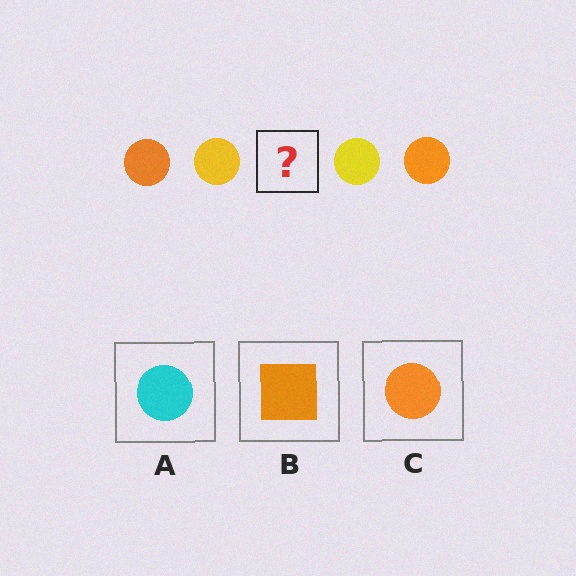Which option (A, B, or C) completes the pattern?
C.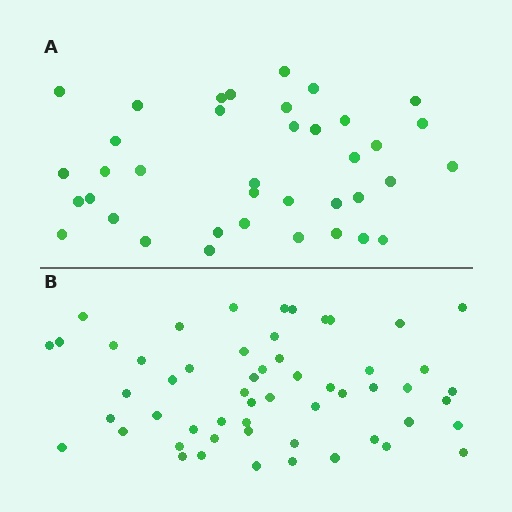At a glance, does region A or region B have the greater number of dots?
Region B (the bottom region) has more dots.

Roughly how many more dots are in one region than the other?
Region B has approximately 15 more dots than region A.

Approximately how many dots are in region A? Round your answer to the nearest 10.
About 40 dots. (The exact count is 38, which rounds to 40.)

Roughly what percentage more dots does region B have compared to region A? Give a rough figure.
About 45% more.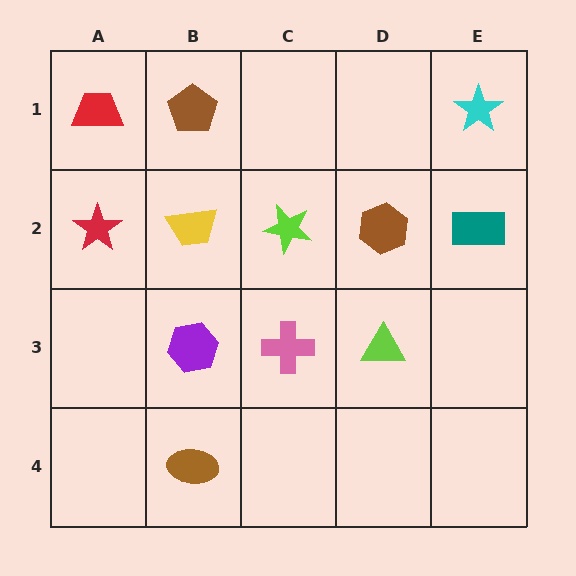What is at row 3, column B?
A purple hexagon.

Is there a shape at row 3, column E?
No, that cell is empty.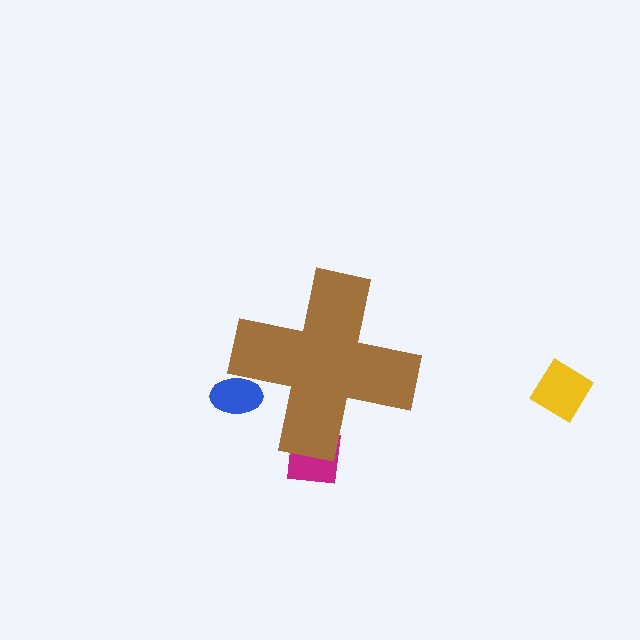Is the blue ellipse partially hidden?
Yes, the blue ellipse is partially hidden behind the brown cross.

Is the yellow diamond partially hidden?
No, the yellow diamond is fully visible.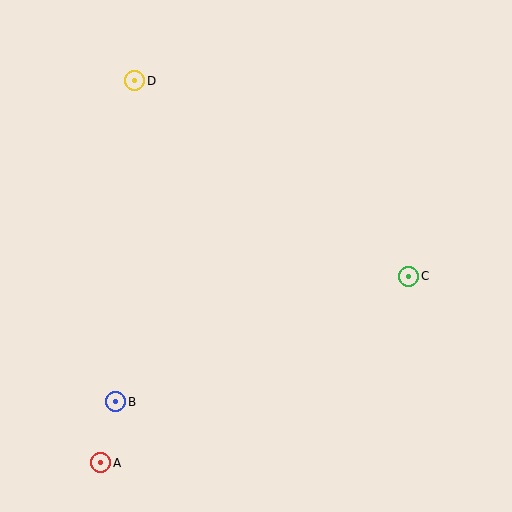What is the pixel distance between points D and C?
The distance between D and C is 336 pixels.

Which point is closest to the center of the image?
Point C at (409, 276) is closest to the center.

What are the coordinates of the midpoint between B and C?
The midpoint between B and C is at (262, 339).